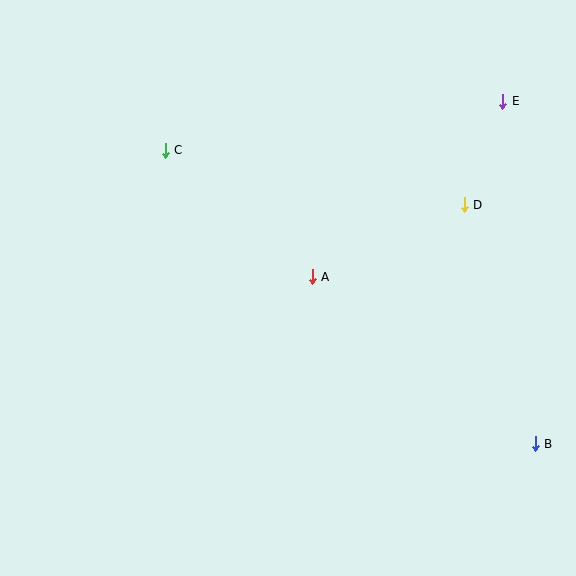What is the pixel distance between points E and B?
The distance between E and B is 344 pixels.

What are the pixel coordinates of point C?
Point C is at (165, 150).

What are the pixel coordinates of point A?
Point A is at (312, 277).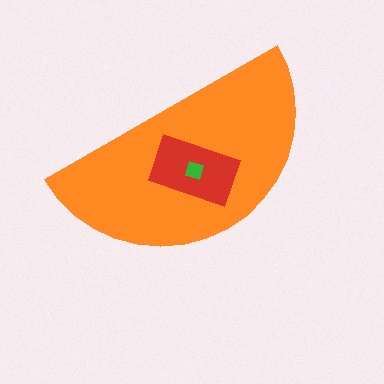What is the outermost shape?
The orange semicircle.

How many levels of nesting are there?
3.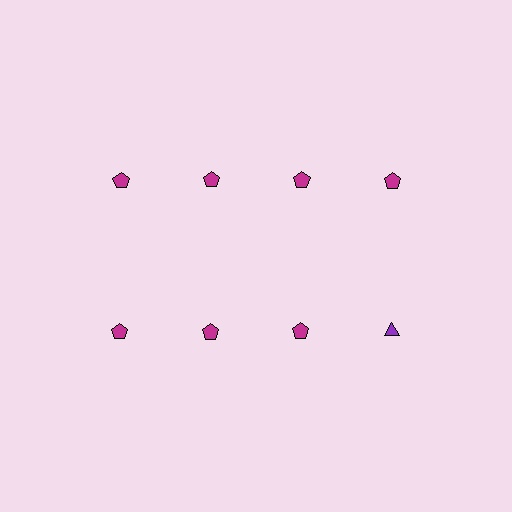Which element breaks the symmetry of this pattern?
The purple triangle in the second row, second from right column breaks the symmetry. All other shapes are magenta pentagons.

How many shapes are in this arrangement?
There are 8 shapes arranged in a grid pattern.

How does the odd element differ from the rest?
It differs in both color (purple instead of magenta) and shape (triangle instead of pentagon).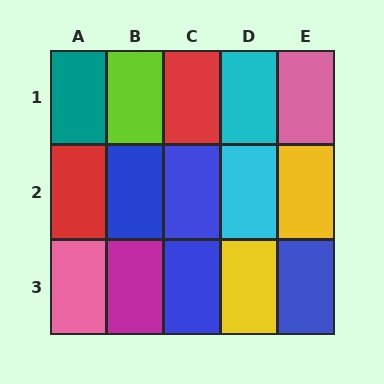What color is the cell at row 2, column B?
Blue.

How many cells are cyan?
2 cells are cyan.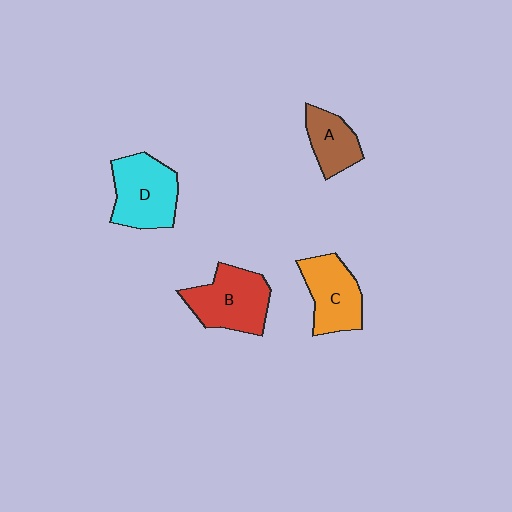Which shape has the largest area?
Shape B (red).